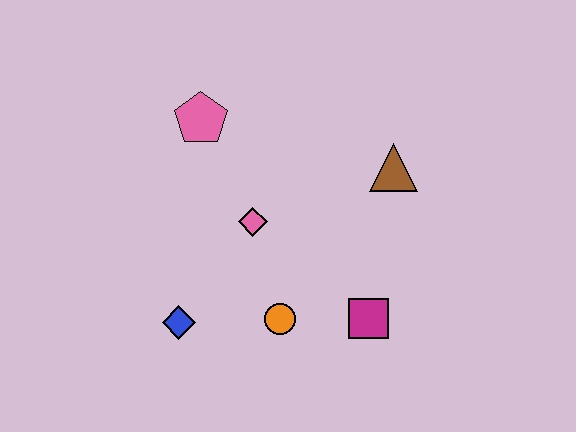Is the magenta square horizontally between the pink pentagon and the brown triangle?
Yes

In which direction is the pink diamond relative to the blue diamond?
The pink diamond is above the blue diamond.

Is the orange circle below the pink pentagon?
Yes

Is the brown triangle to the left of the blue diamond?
No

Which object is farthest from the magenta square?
The pink pentagon is farthest from the magenta square.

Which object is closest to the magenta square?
The orange circle is closest to the magenta square.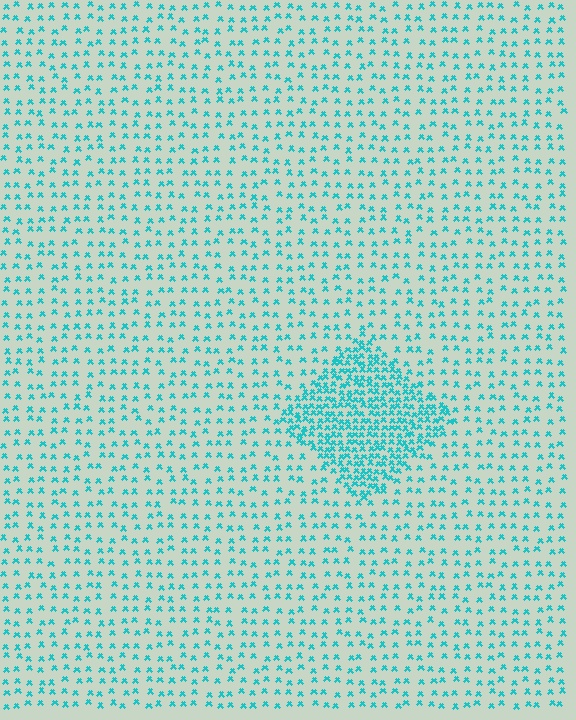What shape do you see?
I see a diamond.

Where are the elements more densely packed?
The elements are more densely packed inside the diamond boundary.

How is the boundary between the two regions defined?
The boundary is defined by a change in element density (approximately 2.7x ratio). All elements are the same color, size, and shape.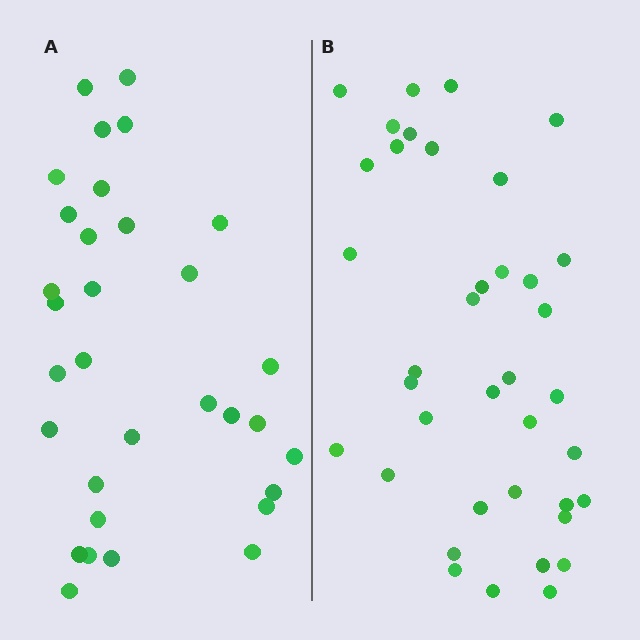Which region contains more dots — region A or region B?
Region B (the right region) has more dots.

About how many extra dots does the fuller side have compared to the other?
Region B has about 6 more dots than region A.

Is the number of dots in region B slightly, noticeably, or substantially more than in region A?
Region B has only slightly more — the two regions are fairly close. The ratio is roughly 1.2 to 1.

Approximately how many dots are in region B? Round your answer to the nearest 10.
About 40 dots. (The exact count is 38, which rounds to 40.)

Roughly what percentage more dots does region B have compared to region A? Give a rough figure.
About 20% more.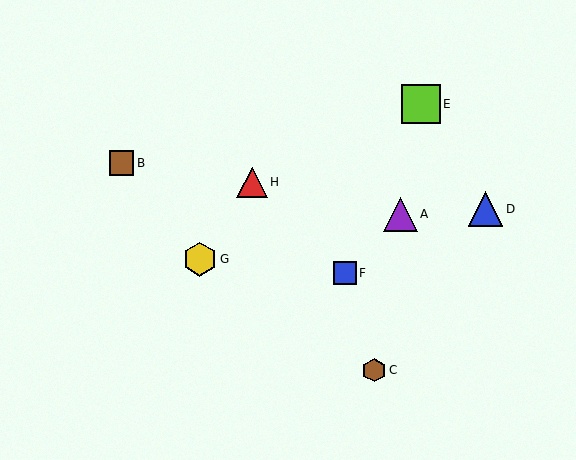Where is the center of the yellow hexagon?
The center of the yellow hexagon is at (200, 259).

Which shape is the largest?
The lime square (labeled E) is the largest.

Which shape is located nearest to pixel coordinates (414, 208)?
The purple triangle (labeled A) at (400, 214) is nearest to that location.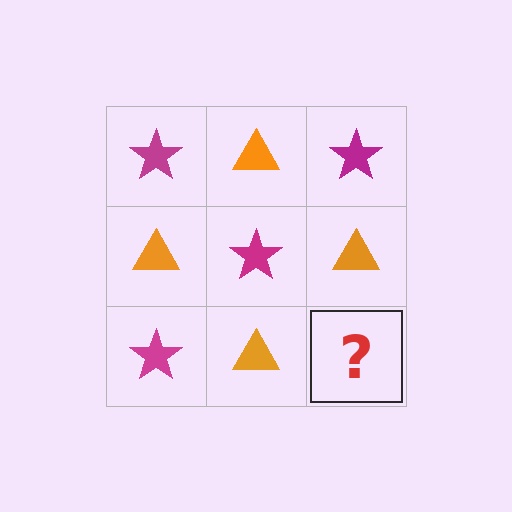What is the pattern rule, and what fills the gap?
The rule is that it alternates magenta star and orange triangle in a checkerboard pattern. The gap should be filled with a magenta star.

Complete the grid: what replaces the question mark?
The question mark should be replaced with a magenta star.